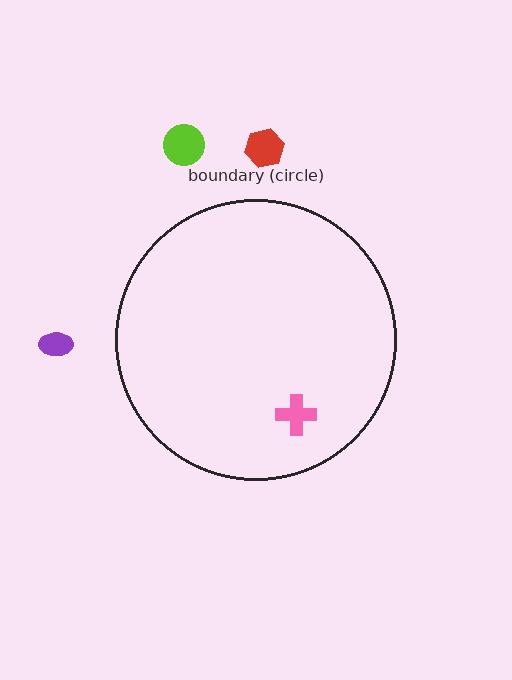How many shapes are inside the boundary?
1 inside, 3 outside.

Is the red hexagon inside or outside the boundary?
Outside.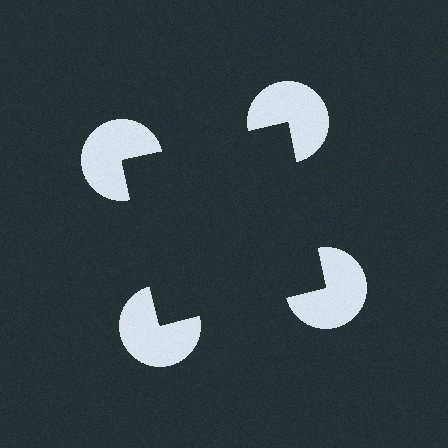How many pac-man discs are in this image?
There are 4 — one at each vertex of the illusory square.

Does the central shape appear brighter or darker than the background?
It typically appears slightly darker than the background, even though no actual brightness change is drawn.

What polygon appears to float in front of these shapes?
An illusory square — its edges are inferred from the aligned wedge cuts in the pac-man discs, not physically drawn.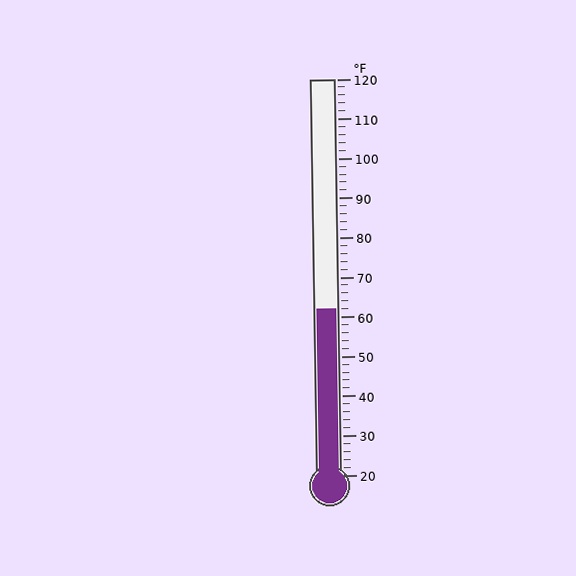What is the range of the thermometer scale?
The thermometer scale ranges from 20°F to 120°F.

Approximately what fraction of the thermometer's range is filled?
The thermometer is filled to approximately 40% of its range.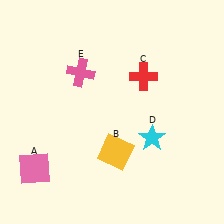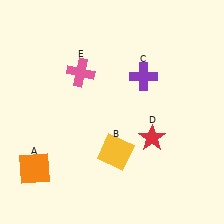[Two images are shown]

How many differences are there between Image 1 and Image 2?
There are 3 differences between the two images.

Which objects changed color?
A changed from pink to orange. C changed from red to purple. D changed from cyan to red.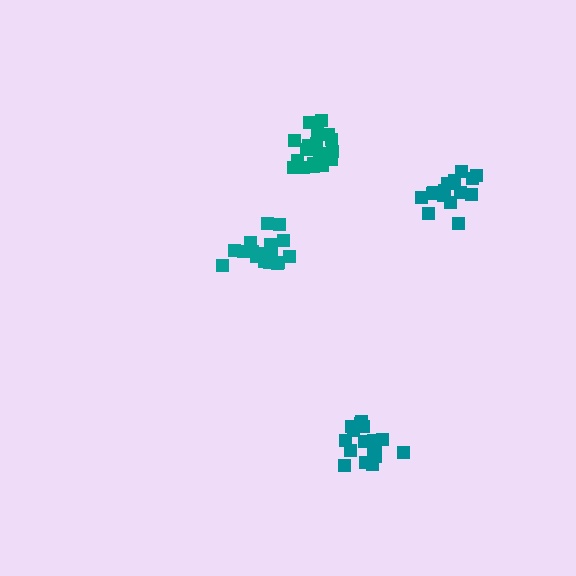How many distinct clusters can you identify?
There are 4 distinct clusters.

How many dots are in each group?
Group 1: 19 dots, Group 2: 18 dots, Group 3: 15 dots, Group 4: 18 dots (70 total).